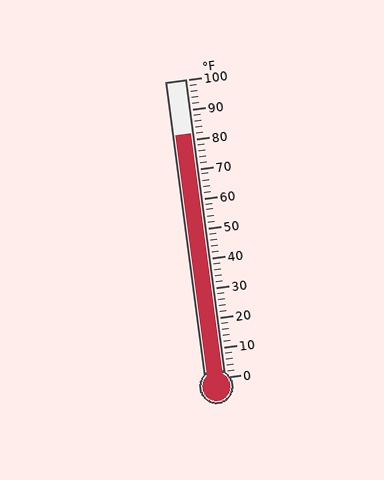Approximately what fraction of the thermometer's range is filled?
The thermometer is filled to approximately 80% of its range.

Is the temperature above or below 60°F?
The temperature is above 60°F.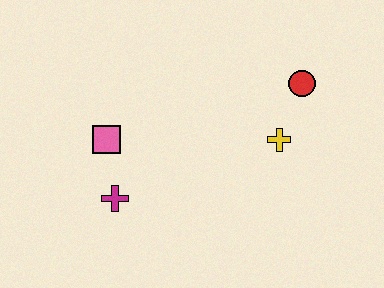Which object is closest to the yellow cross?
The red circle is closest to the yellow cross.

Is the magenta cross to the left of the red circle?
Yes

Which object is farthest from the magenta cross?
The red circle is farthest from the magenta cross.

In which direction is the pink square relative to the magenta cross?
The pink square is above the magenta cross.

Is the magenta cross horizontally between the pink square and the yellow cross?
Yes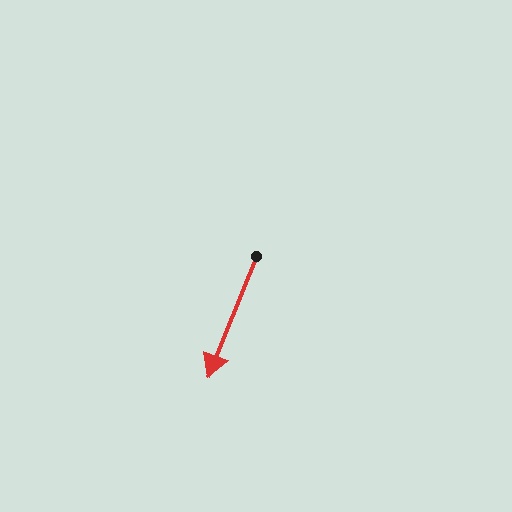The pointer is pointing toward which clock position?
Roughly 7 o'clock.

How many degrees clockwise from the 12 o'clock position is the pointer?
Approximately 202 degrees.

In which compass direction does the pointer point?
South.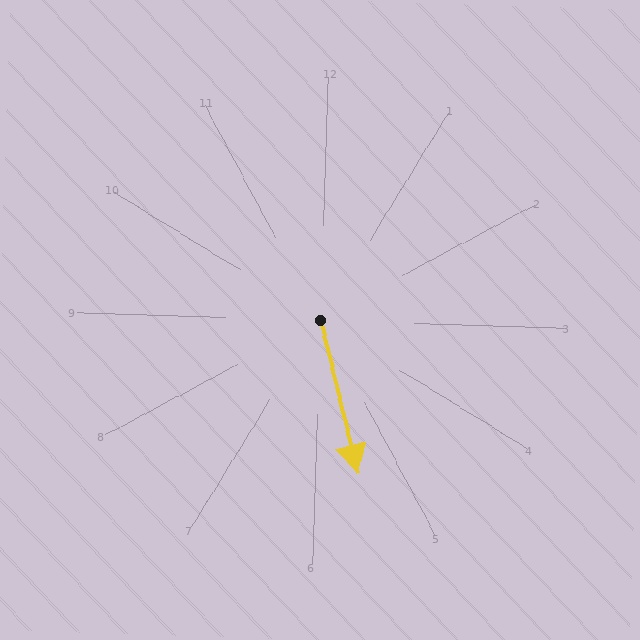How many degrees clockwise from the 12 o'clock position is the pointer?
Approximately 164 degrees.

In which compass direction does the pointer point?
South.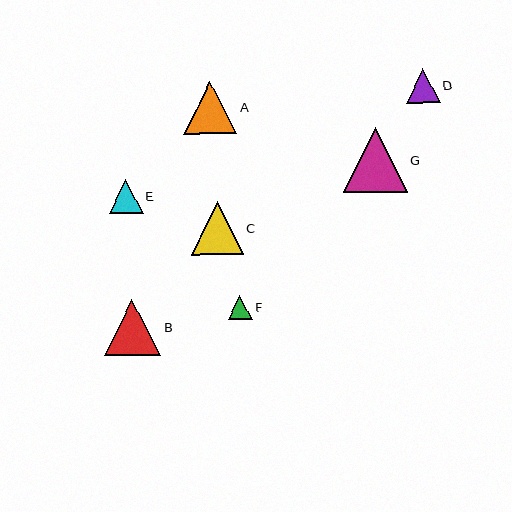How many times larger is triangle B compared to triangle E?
Triangle B is approximately 1.7 times the size of triangle E.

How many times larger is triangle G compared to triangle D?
Triangle G is approximately 1.9 times the size of triangle D.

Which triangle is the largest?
Triangle G is the largest with a size of approximately 64 pixels.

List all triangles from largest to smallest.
From largest to smallest: G, B, A, C, D, E, F.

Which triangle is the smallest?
Triangle F is the smallest with a size of approximately 24 pixels.